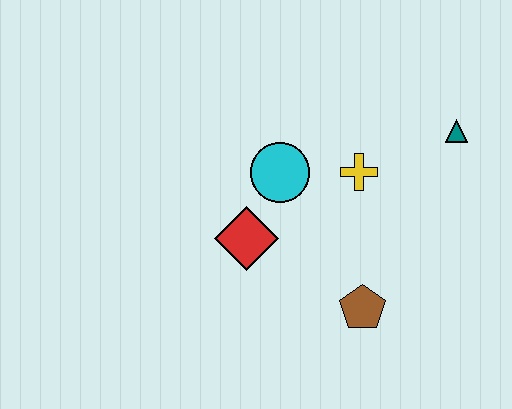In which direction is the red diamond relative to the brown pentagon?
The red diamond is to the left of the brown pentagon.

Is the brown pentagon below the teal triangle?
Yes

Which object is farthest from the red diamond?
The teal triangle is farthest from the red diamond.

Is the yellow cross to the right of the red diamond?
Yes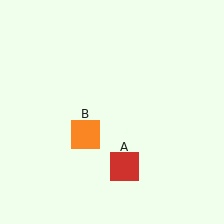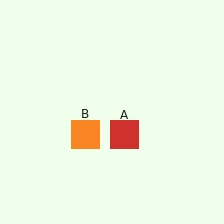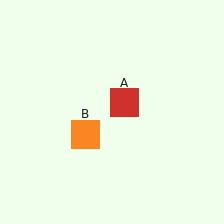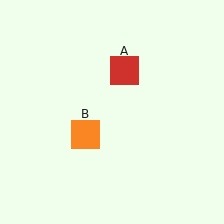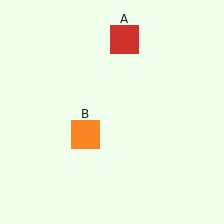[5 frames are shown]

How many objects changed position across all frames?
1 object changed position: red square (object A).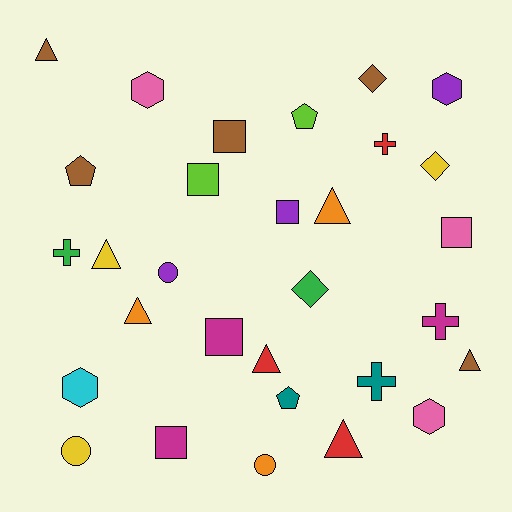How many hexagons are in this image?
There are 4 hexagons.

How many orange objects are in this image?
There are 3 orange objects.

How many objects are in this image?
There are 30 objects.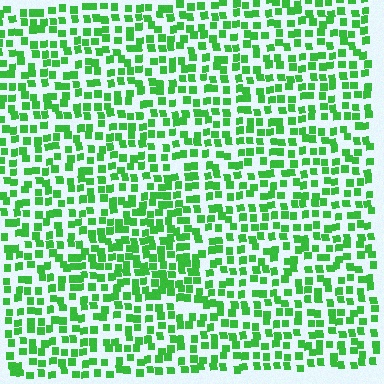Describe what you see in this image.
The image contains small green elements arranged at two different densities. A triangle-shaped region is visible where the elements are more densely packed than the surrounding area.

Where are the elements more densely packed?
The elements are more densely packed inside the triangle boundary.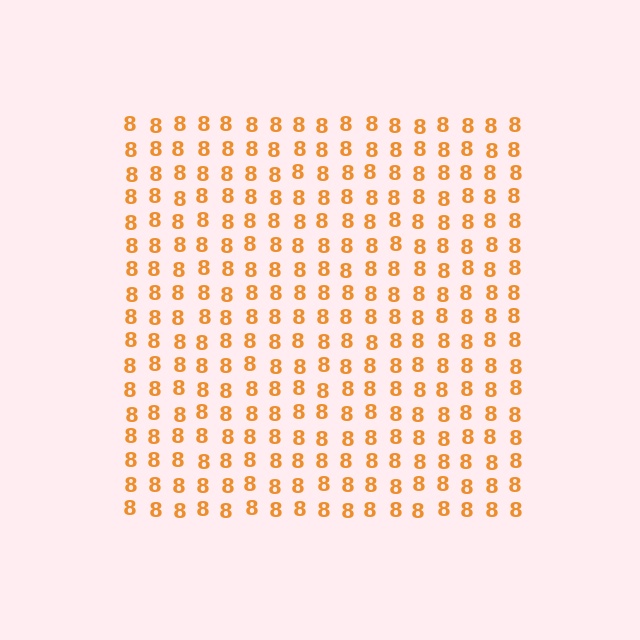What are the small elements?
The small elements are digit 8's.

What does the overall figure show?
The overall figure shows a square.